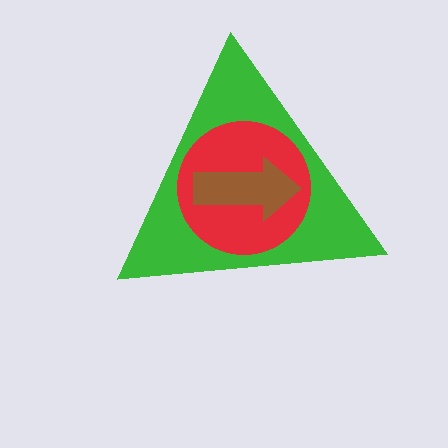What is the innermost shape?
The brown arrow.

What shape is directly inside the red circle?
The brown arrow.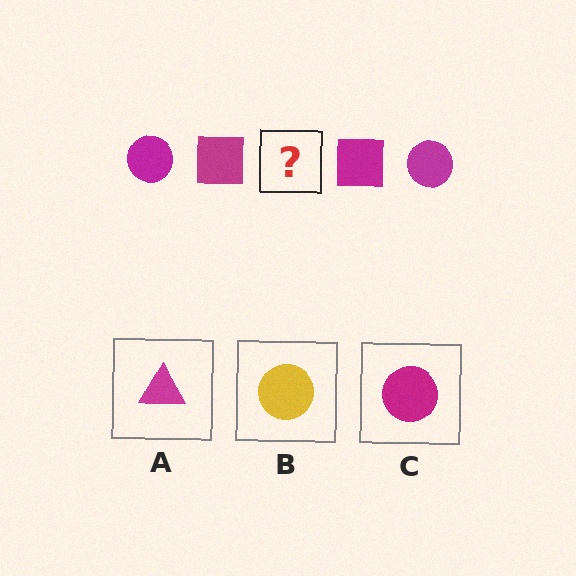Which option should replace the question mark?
Option C.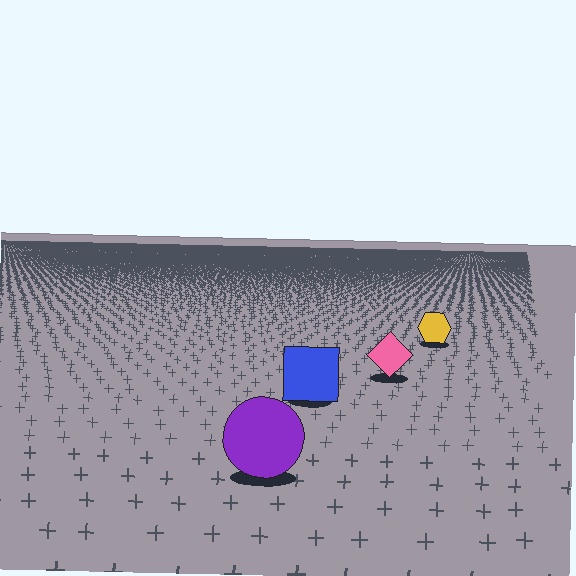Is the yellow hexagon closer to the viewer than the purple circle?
No. The purple circle is closer — you can tell from the texture gradient: the ground texture is coarser near it.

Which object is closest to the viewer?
The purple circle is closest. The texture marks near it are larger and more spread out.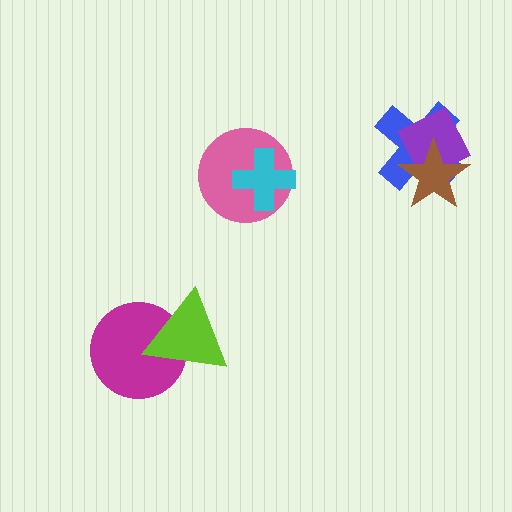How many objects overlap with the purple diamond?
2 objects overlap with the purple diamond.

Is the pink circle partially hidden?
Yes, it is partially covered by another shape.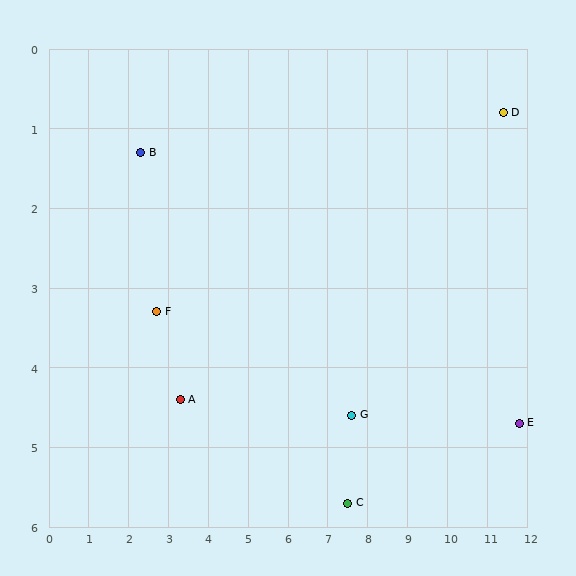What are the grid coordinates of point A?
Point A is at approximately (3.3, 4.4).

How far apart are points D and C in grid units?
Points D and C are about 6.3 grid units apart.